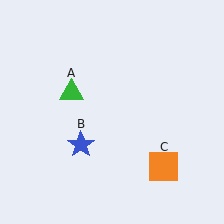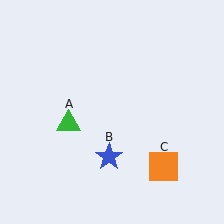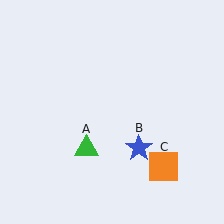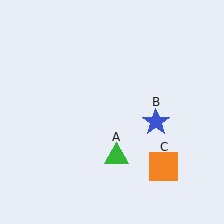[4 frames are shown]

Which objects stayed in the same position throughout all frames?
Orange square (object C) remained stationary.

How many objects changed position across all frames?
2 objects changed position: green triangle (object A), blue star (object B).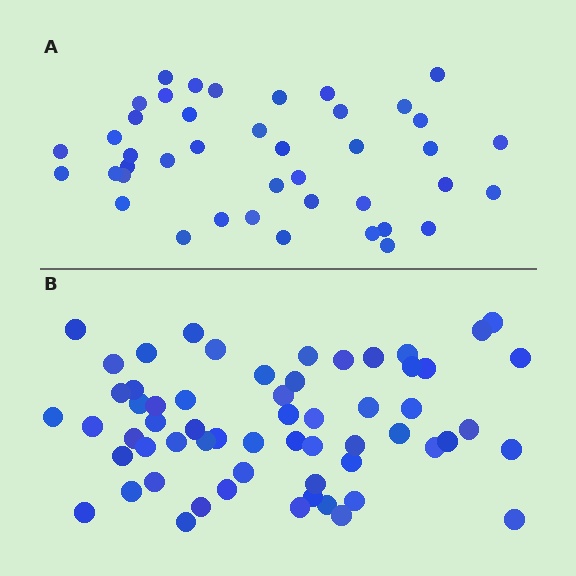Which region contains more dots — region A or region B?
Region B (the bottom region) has more dots.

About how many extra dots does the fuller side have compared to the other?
Region B has approximately 20 more dots than region A.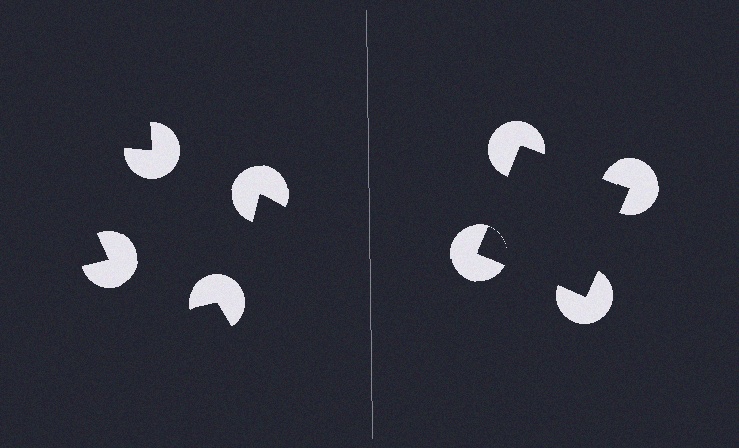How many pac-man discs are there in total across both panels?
8 — 4 on each side.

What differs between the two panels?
The pac-man discs are positioned identically on both sides; only the wedge orientations differ. On the right they align to a square; on the left they are misaligned.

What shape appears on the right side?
An illusory square.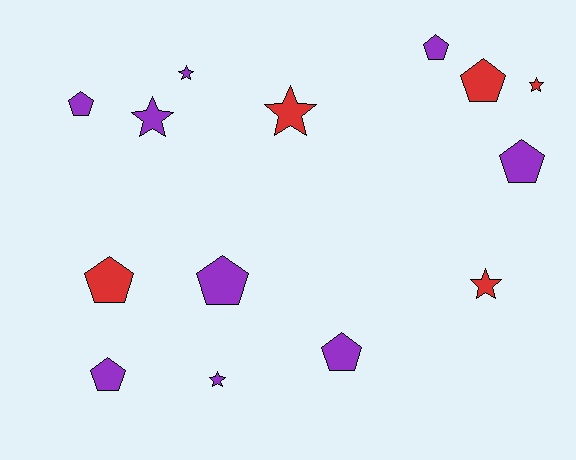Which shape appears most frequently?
Pentagon, with 8 objects.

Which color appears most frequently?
Purple, with 9 objects.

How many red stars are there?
There are 3 red stars.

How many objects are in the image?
There are 14 objects.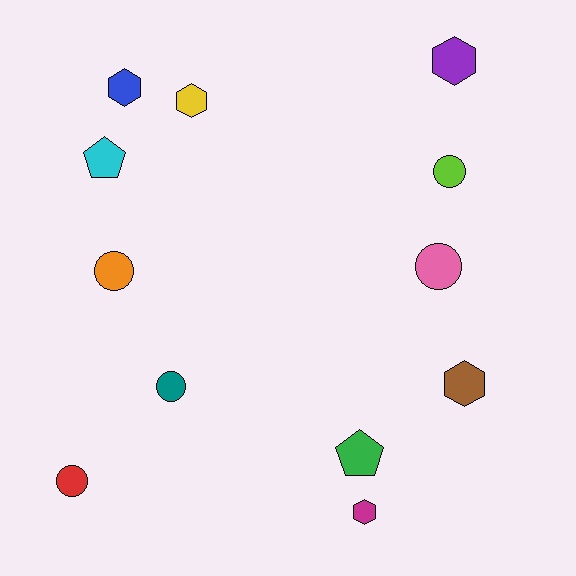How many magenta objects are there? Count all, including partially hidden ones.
There is 1 magenta object.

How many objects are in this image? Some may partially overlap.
There are 12 objects.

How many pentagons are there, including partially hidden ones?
There are 2 pentagons.